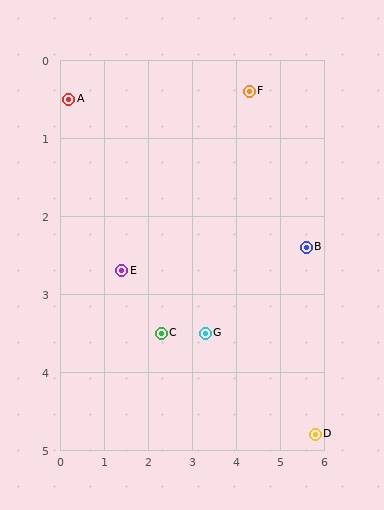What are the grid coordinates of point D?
Point D is at approximately (5.8, 4.8).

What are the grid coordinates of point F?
Point F is at approximately (4.3, 0.4).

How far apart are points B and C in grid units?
Points B and C are about 3.5 grid units apart.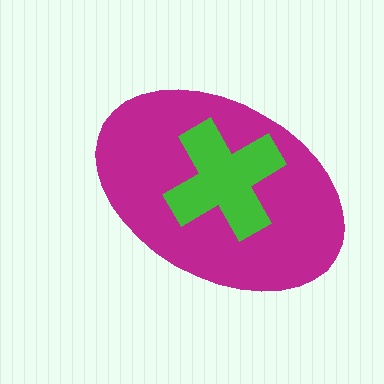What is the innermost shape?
The green cross.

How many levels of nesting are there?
2.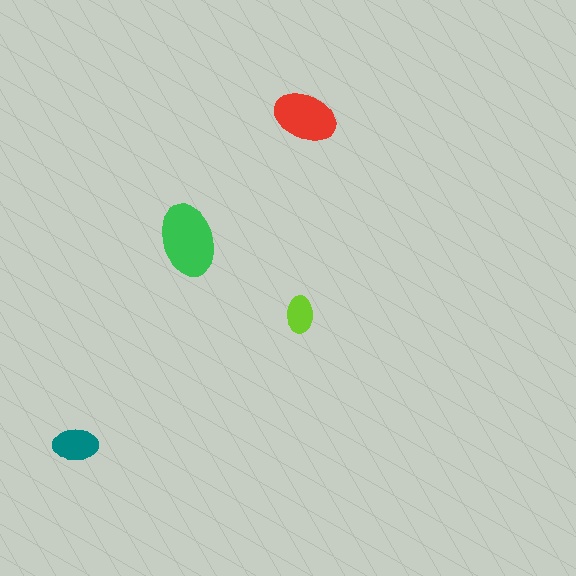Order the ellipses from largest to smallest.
the green one, the red one, the teal one, the lime one.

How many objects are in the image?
There are 4 objects in the image.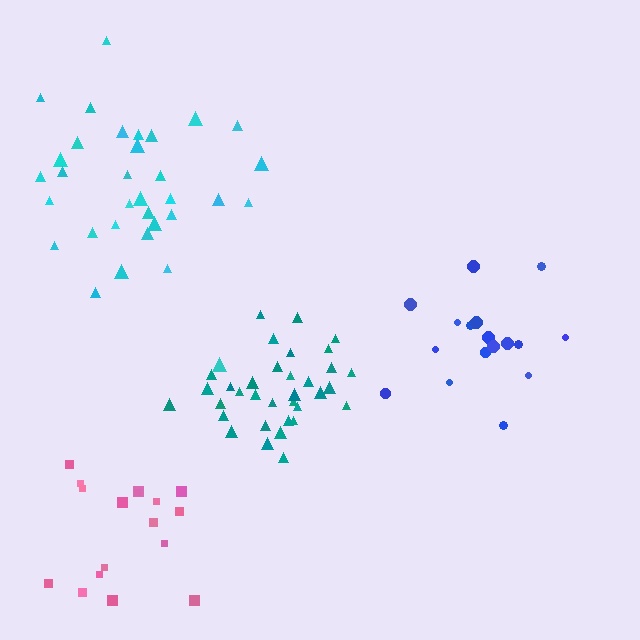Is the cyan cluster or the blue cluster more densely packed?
Cyan.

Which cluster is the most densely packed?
Teal.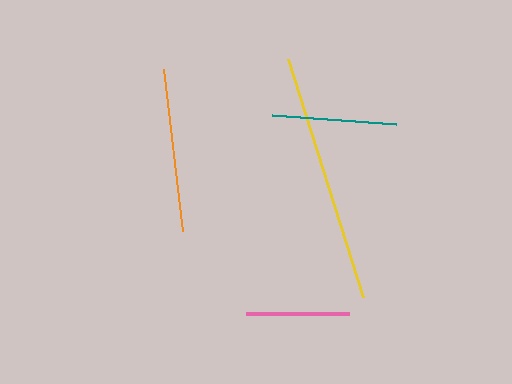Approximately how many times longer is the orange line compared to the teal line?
The orange line is approximately 1.3 times the length of the teal line.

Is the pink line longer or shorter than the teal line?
The teal line is longer than the pink line.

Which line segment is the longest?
The yellow line is the longest at approximately 250 pixels.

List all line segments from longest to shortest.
From longest to shortest: yellow, orange, teal, pink.